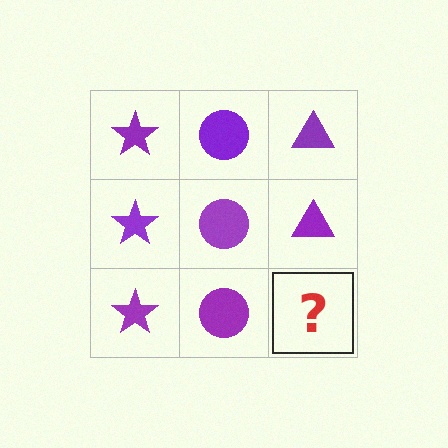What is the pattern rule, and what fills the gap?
The rule is that each column has a consistent shape. The gap should be filled with a purple triangle.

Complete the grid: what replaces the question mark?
The question mark should be replaced with a purple triangle.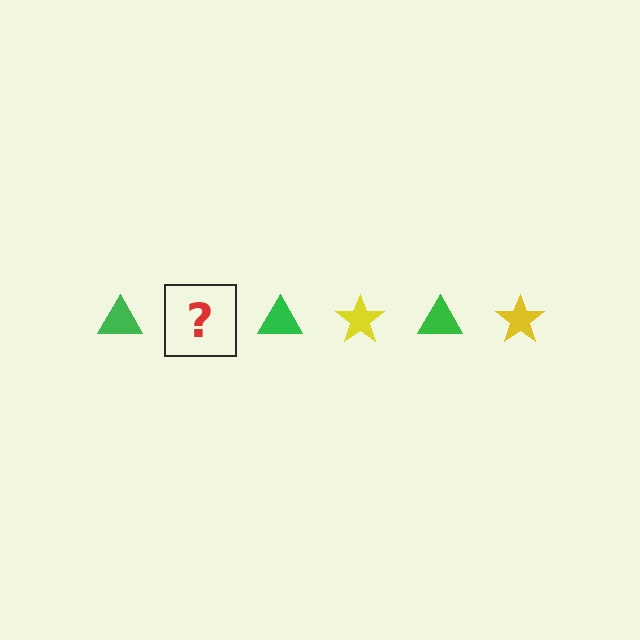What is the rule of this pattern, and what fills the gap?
The rule is that the pattern alternates between green triangle and yellow star. The gap should be filled with a yellow star.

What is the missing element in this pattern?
The missing element is a yellow star.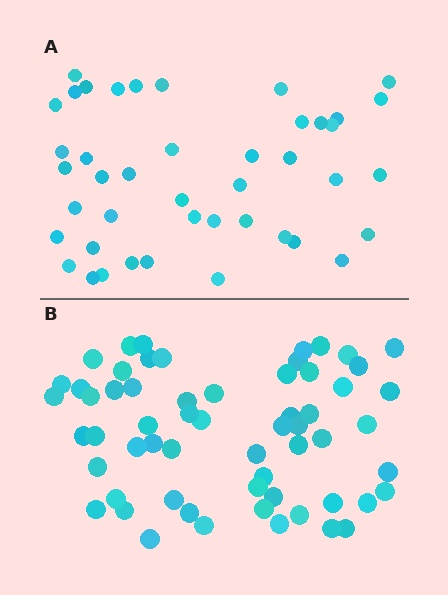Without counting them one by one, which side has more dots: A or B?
Region B (the bottom region) has more dots.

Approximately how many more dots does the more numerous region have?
Region B has approximately 15 more dots than region A.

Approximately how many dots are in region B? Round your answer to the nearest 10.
About 60 dots.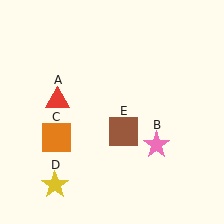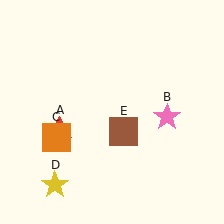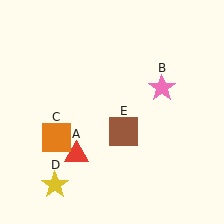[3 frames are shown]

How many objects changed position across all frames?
2 objects changed position: red triangle (object A), pink star (object B).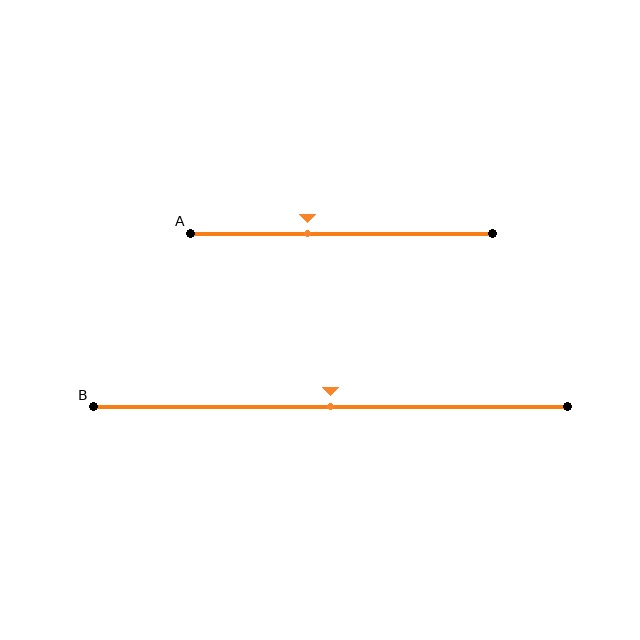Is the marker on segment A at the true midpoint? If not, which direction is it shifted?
No, the marker on segment A is shifted to the left by about 11% of the segment length.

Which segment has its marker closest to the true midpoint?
Segment B has its marker closest to the true midpoint.